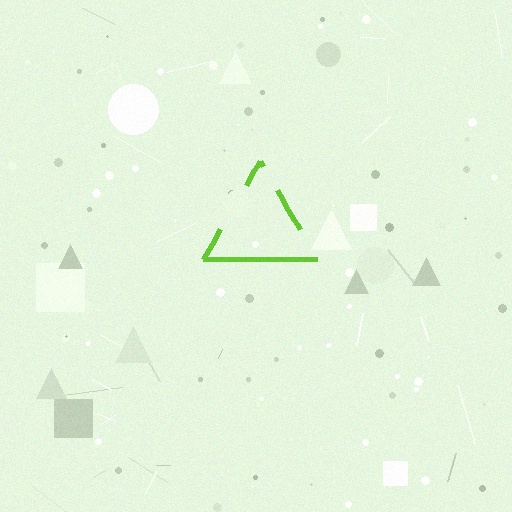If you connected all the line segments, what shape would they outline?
They would outline a triangle.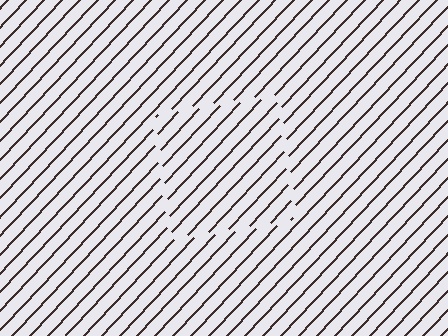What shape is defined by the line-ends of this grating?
An illusory square. The interior of the shape contains the same grating, shifted by half a period — the contour is defined by the phase discontinuity where line-ends from the inner and outer gratings abut.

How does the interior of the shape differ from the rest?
The interior of the shape contains the same grating, shifted by half a period — the contour is defined by the phase discontinuity where line-ends from the inner and outer gratings abut.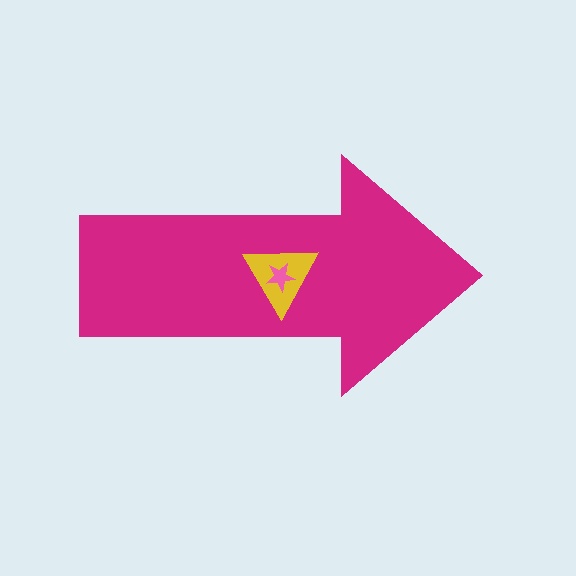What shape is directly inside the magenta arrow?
The yellow triangle.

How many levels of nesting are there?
3.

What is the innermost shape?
The pink star.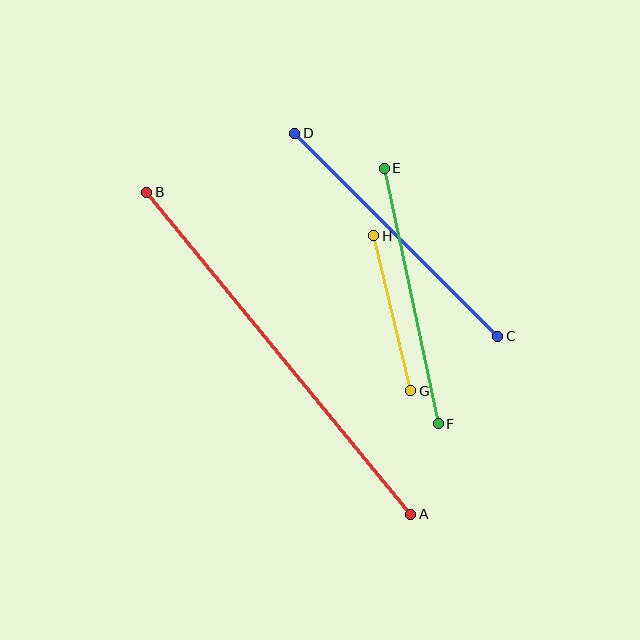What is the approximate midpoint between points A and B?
The midpoint is at approximately (279, 353) pixels.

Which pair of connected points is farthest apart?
Points A and B are farthest apart.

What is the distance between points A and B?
The distance is approximately 416 pixels.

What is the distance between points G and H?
The distance is approximately 159 pixels.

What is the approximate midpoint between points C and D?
The midpoint is at approximately (396, 235) pixels.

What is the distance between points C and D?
The distance is approximately 287 pixels.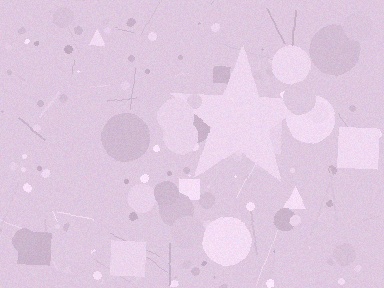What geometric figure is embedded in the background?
A star is embedded in the background.